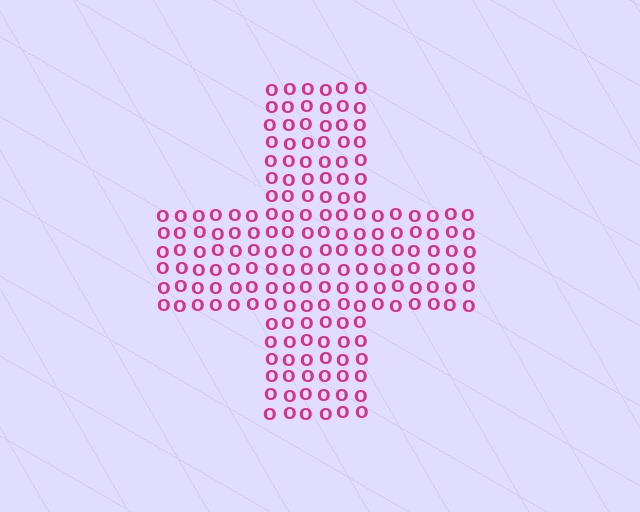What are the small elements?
The small elements are letter O's.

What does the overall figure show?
The overall figure shows a cross.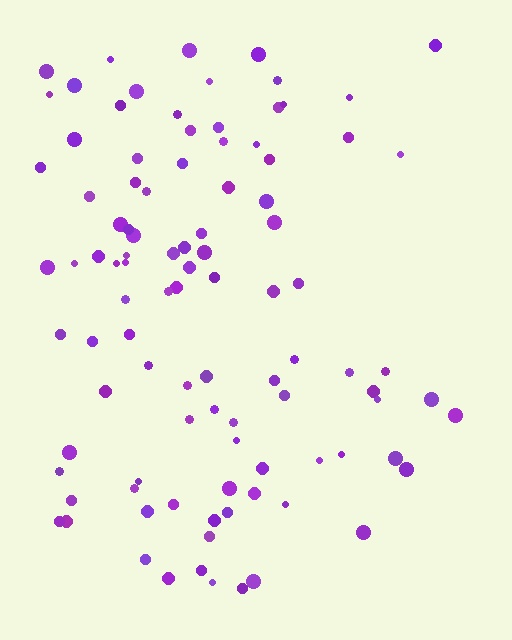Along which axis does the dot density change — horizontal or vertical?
Horizontal.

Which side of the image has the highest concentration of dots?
The left.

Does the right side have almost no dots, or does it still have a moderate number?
Still a moderate number, just noticeably fewer than the left.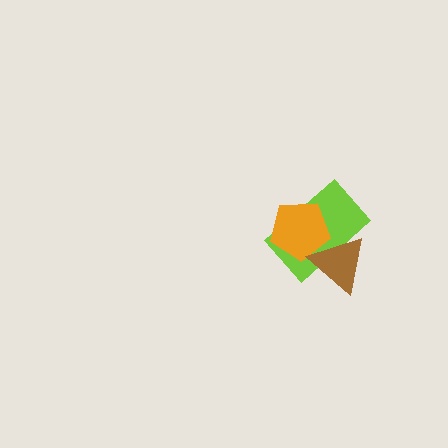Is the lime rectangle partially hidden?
Yes, it is partially covered by another shape.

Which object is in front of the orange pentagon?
The brown triangle is in front of the orange pentagon.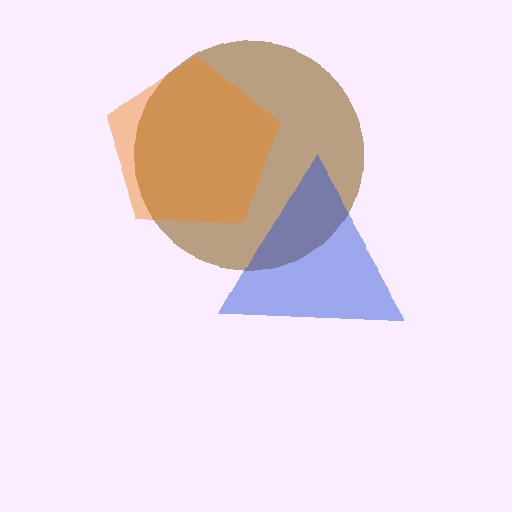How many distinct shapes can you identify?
There are 3 distinct shapes: a brown circle, a blue triangle, an orange pentagon.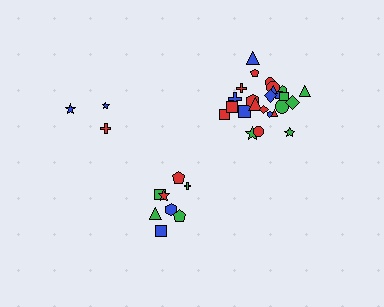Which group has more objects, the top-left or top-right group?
The top-right group.